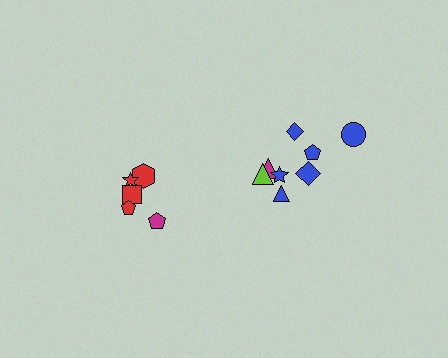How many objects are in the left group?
There are 5 objects.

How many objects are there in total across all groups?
There are 13 objects.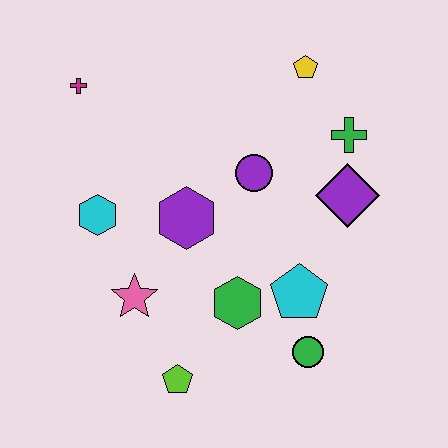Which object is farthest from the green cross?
The lime pentagon is farthest from the green cross.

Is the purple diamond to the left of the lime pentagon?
No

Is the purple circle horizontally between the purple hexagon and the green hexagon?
No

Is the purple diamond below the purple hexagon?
No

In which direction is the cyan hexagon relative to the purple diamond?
The cyan hexagon is to the left of the purple diamond.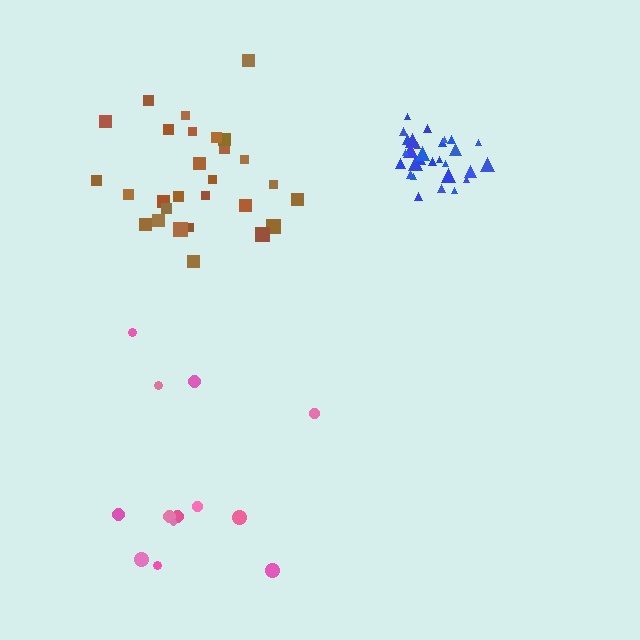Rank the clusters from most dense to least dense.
blue, brown, pink.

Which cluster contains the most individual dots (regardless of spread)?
Blue (29).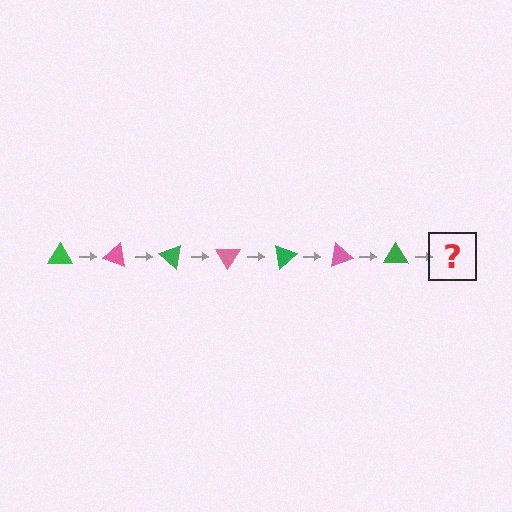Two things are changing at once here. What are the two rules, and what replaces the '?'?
The two rules are that it rotates 20 degrees each step and the color cycles through green and pink. The '?' should be a pink triangle, rotated 140 degrees from the start.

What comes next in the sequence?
The next element should be a pink triangle, rotated 140 degrees from the start.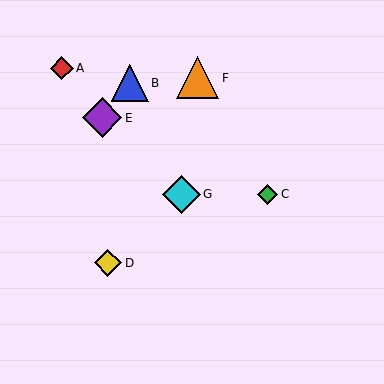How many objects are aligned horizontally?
2 objects (C, G) are aligned horizontally.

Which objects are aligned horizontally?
Objects C, G are aligned horizontally.